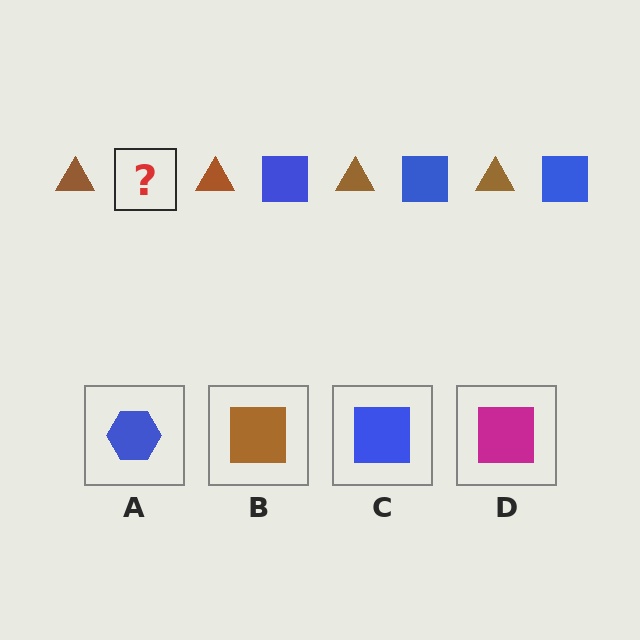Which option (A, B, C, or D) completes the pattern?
C.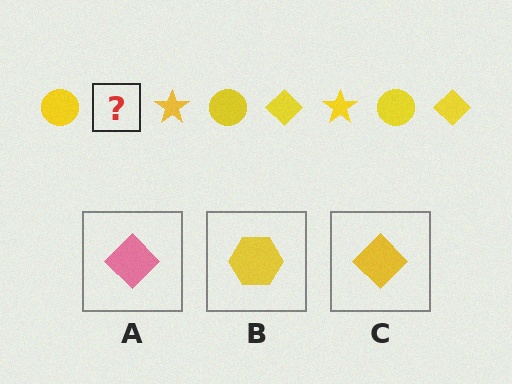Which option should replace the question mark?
Option C.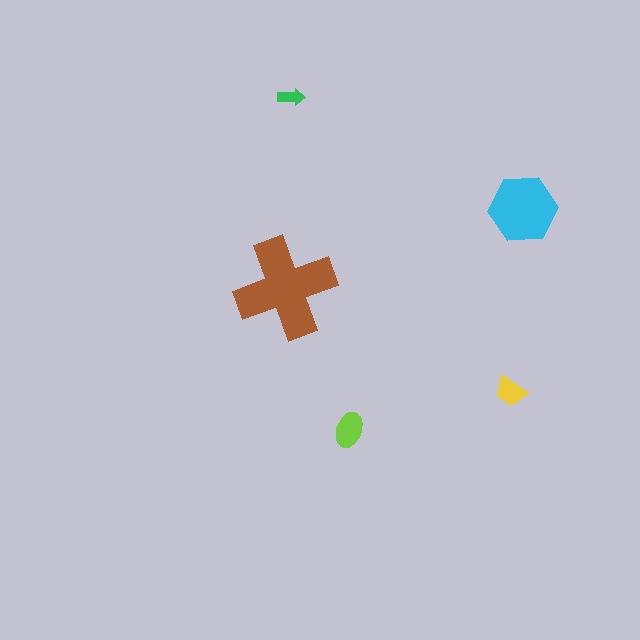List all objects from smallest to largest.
The green arrow, the yellow trapezoid, the lime ellipse, the cyan hexagon, the brown cross.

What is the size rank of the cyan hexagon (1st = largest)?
2nd.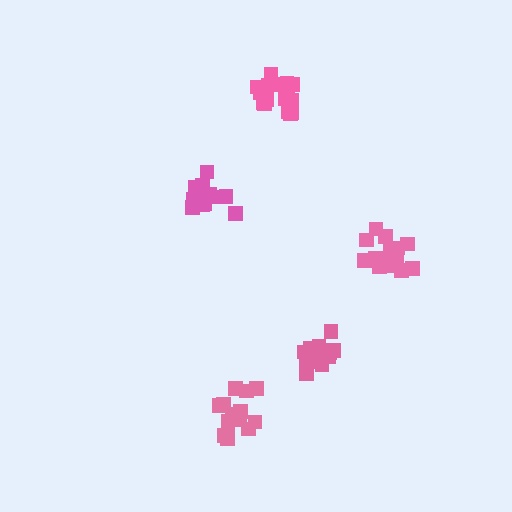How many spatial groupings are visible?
There are 5 spatial groupings.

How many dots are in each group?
Group 1: 17 dots, Group 2: 12 dots, Group 3: 14 dots, Group 4: 16 dots, Group 5: 14 dots (73 total).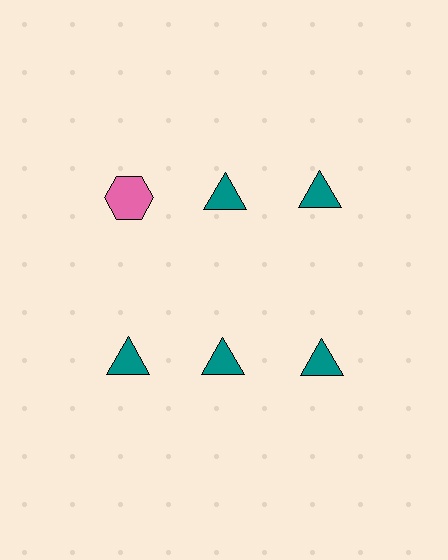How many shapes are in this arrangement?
There are 6 shapes arranged in a grid pattern.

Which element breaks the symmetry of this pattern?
The pink hexagon in the top row, leftmost column breaks the symmetry. All other shapes are teal triangles.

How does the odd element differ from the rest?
It differs in both color (pink instead of teal) and shape (hexagon instead of triangle).